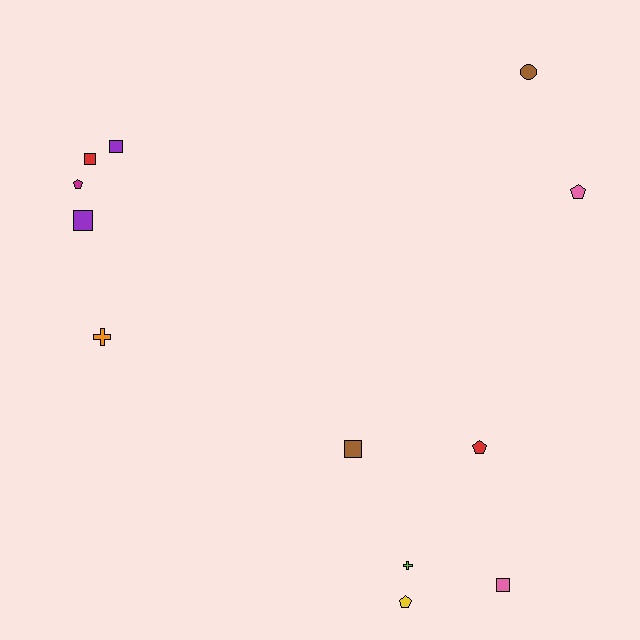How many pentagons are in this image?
There are 4 pentagons.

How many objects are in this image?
There are 12 objects.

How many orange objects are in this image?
There is 1 orange object.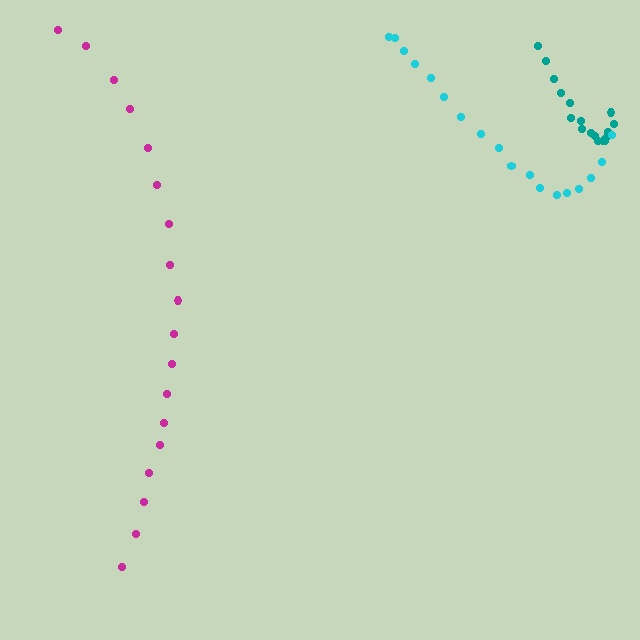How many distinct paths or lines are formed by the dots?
There are 3 distinct paths.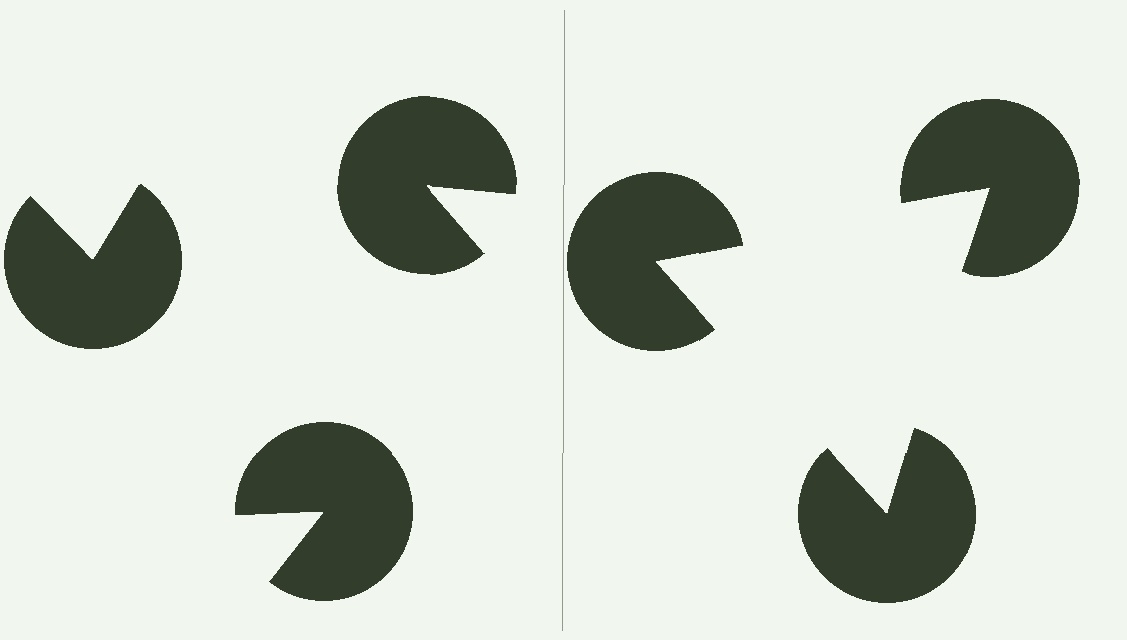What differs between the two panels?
The pac-man discs are positioned identically on both sides; only the wedge orientations differ. On the right they align to a triangle; on the left they are misaligned.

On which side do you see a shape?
An illusory triangle appears on the right side. On the left side the wedge cuts are rotated, so no coherent shape forms.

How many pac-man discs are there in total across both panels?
6 — 3 on each side.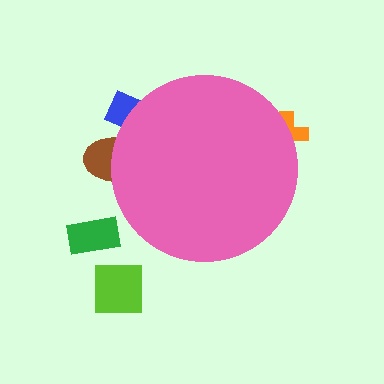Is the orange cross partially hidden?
Yes, the orange cross is partially hidden behind the pink circle.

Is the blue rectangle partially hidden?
Yes, the blue rectangle is partially hidden behind the pink circle.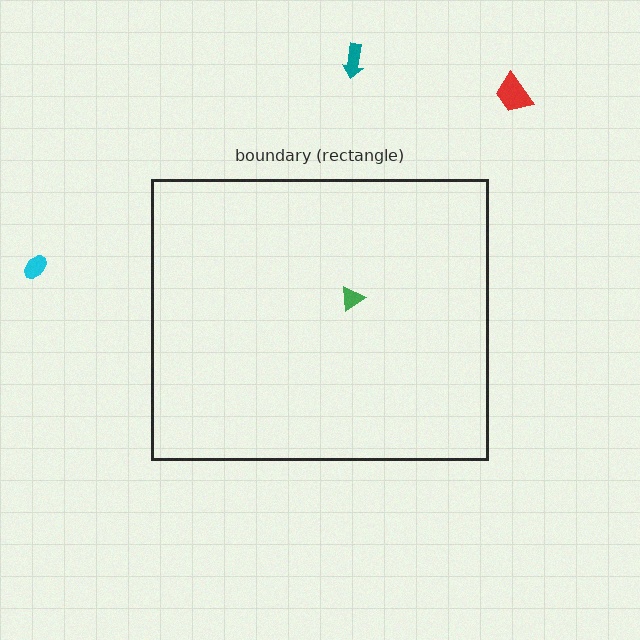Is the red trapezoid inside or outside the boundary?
Outside.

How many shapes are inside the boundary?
1 inside, 3 outside.